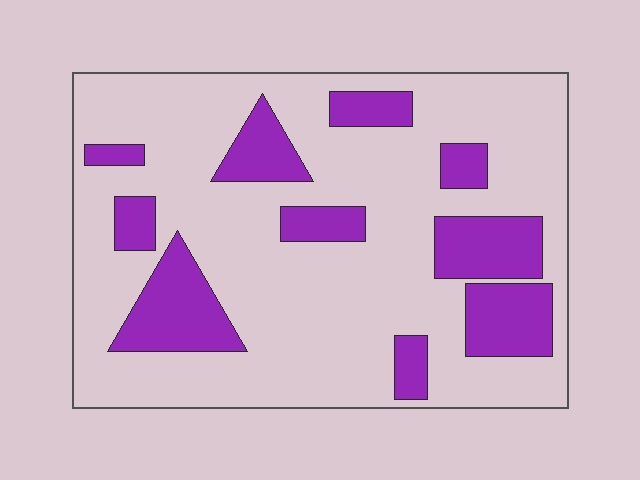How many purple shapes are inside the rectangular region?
10.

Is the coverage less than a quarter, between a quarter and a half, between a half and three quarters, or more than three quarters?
Less than a quarter.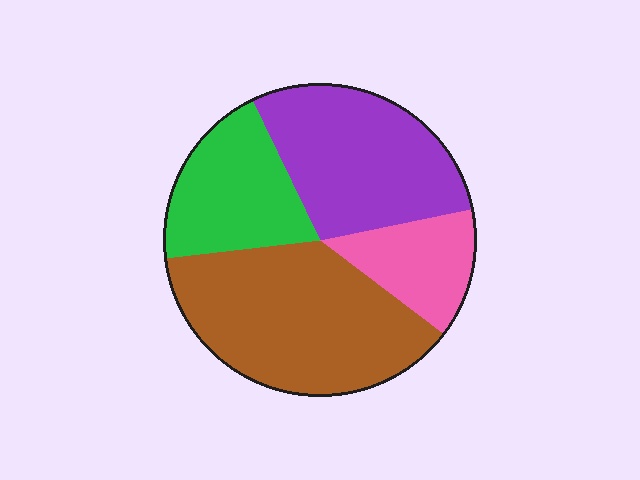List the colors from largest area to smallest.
From largest to smallest: brown, purple, green, pink.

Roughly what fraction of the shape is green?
Green covers around 20% of the shape.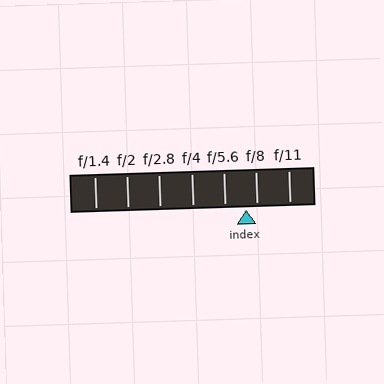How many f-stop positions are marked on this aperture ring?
There are 7 f-stop positions marked.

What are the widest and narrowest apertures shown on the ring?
The widest aperture shown is f/1.4 and the narrowest is f/11.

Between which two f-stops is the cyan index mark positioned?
The index mark is between f/5.6 and f/8.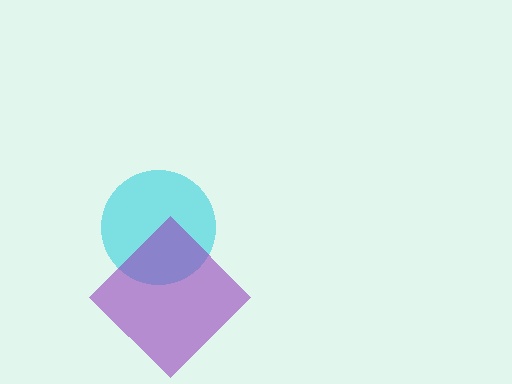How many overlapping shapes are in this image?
There are 2 overlapping shapes in the image.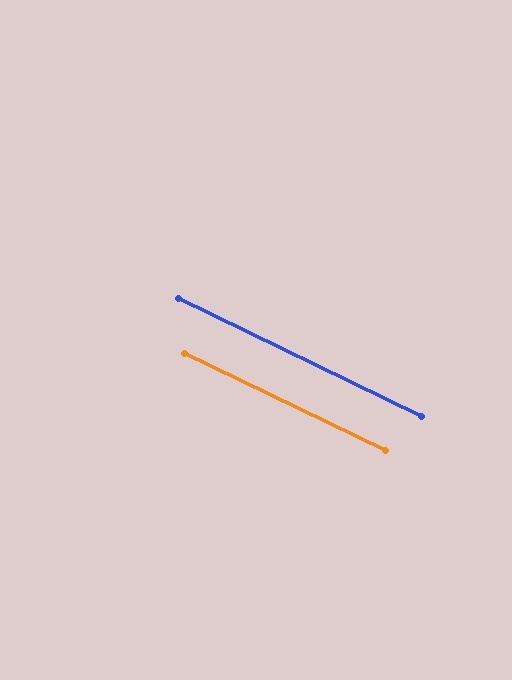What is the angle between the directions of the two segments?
Approximately 0 degrees.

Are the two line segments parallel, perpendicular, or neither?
Parallel — their directions differ by only 0.1°.